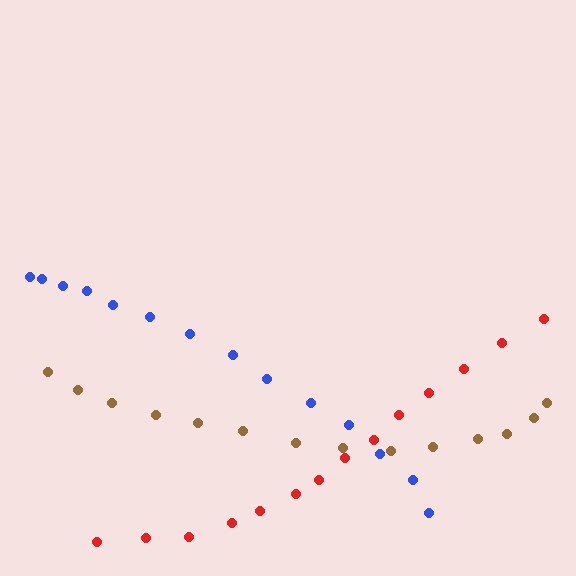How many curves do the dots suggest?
There are 3 distinct paths.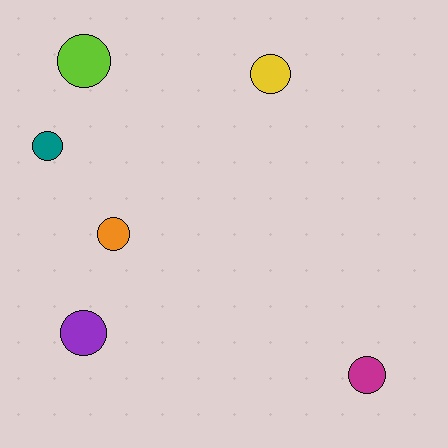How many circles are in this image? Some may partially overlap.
There are 6 circles.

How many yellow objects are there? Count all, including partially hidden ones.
There is 1 yellow object.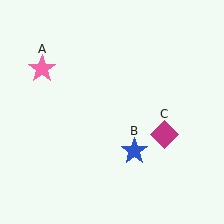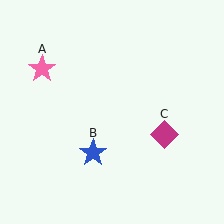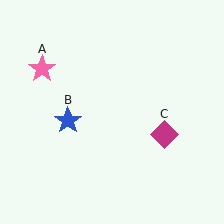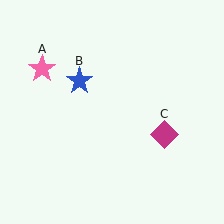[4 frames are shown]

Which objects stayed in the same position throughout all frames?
Pink star (object A) and magenta diamond (object C) remained stationary.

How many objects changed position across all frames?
1 object changed position: blue star (object B).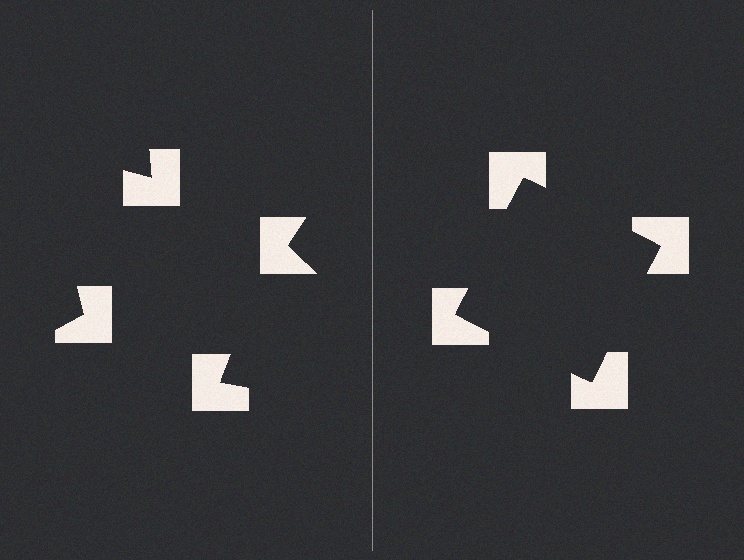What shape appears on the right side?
An illusory square.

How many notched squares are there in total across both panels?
8 — 4 on each side.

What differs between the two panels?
The notched squares are positioned identically on both sides; only the wedge orientations differ. On the right they align to a square; on the left they are misaligned.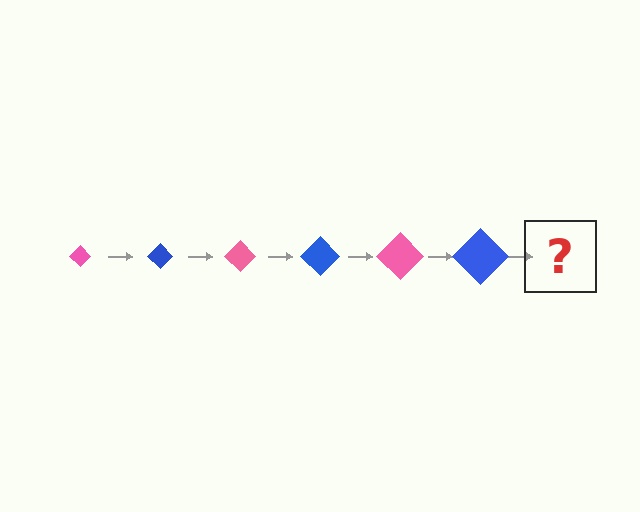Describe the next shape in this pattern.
It should be a pink diamond, larger than the previous one.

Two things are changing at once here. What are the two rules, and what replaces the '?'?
The two rules are that the diamond grows larger each step and the color cycles through pink and blue. The '?' should be a pink diamond, larger than the previous one.